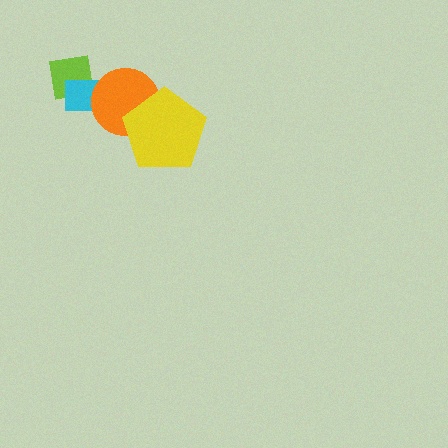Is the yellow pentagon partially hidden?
No, no other shape covers it.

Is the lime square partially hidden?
Yes, it is partially covered by another shape.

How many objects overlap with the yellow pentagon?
1 object overlaps with the yellow pentagon.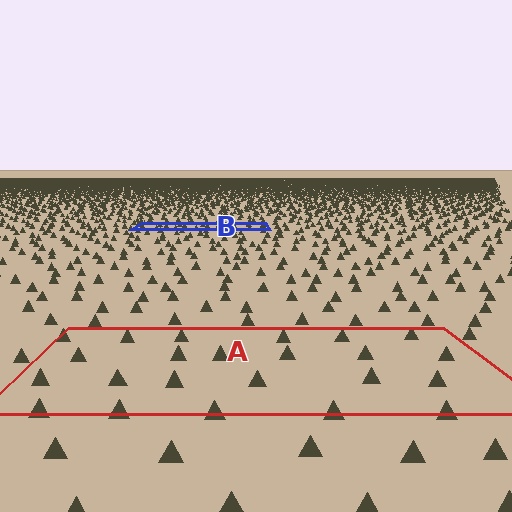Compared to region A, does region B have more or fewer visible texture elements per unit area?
Region B has more texture elements per unit area — they are packed more densely because it is farther away.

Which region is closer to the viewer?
Region A is closer. The texture elements there are larger and more spread out.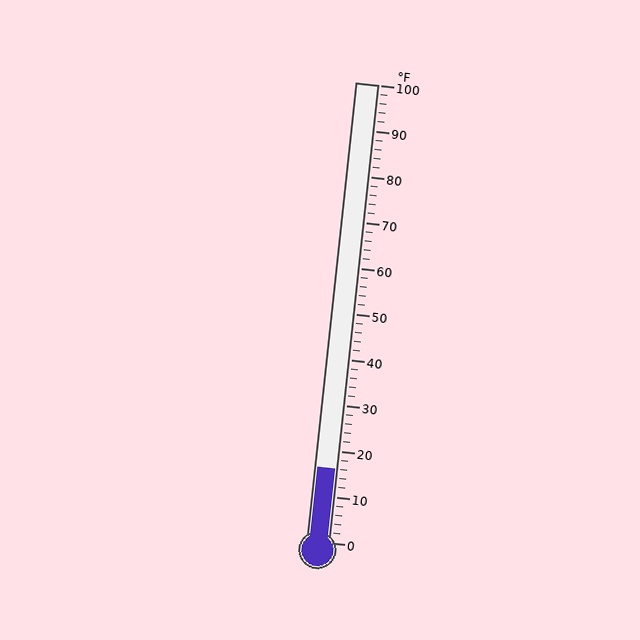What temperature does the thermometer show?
The thermometer shows approximately 16°F.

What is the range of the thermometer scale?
The thermometer scale ranges from 0°F to 100°F.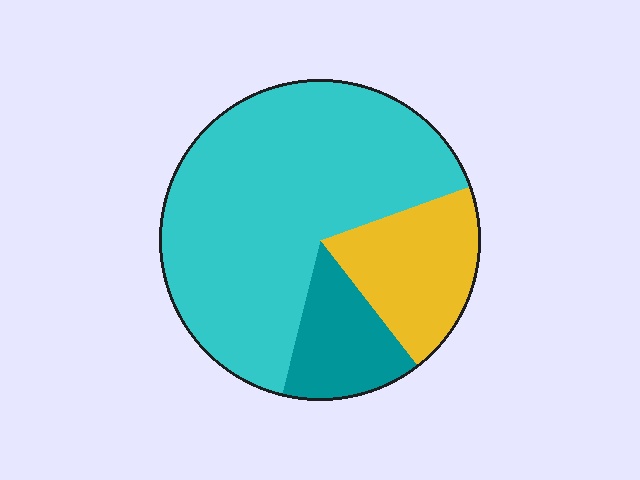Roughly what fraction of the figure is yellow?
Yellow covers about 20% of the figure.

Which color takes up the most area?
Cyan, at roughly 65%.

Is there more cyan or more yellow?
Cyan.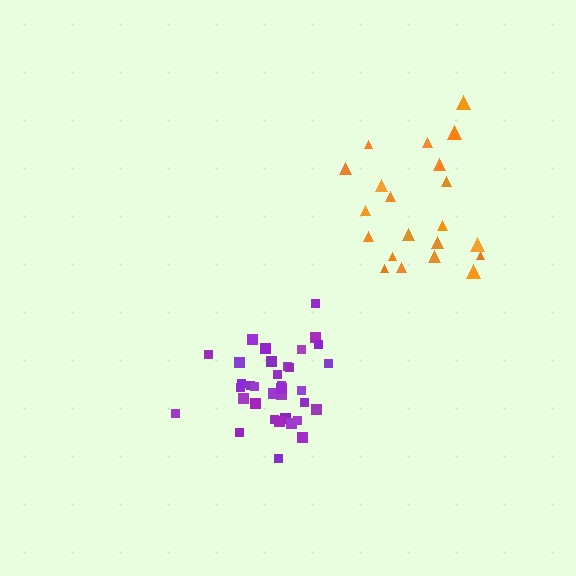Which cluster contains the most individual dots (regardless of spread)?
Purple (35).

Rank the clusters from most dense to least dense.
purple, orange.